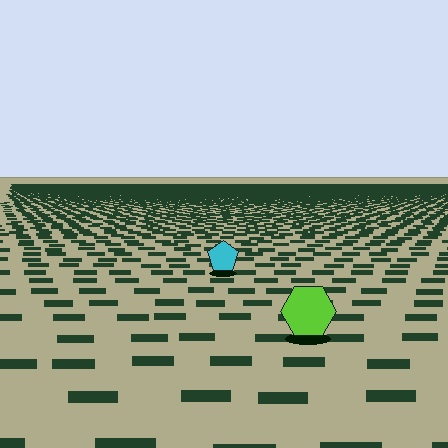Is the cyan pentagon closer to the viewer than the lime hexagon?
No. The lime hexagon is closer — you can tell from the texture gradient: the ground texture is coarser near it.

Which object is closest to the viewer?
The lime hexagon is closest. The texture marks near it are larger and more spread out.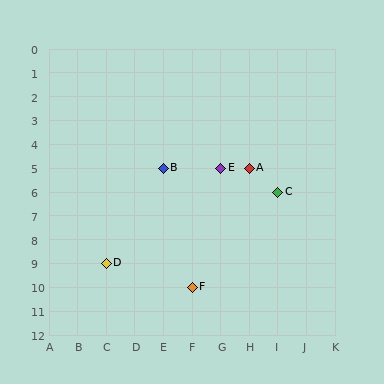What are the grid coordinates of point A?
Point A is at grid coordinates (H, 5).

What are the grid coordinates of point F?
Point F is at grid coordinates (F, 10).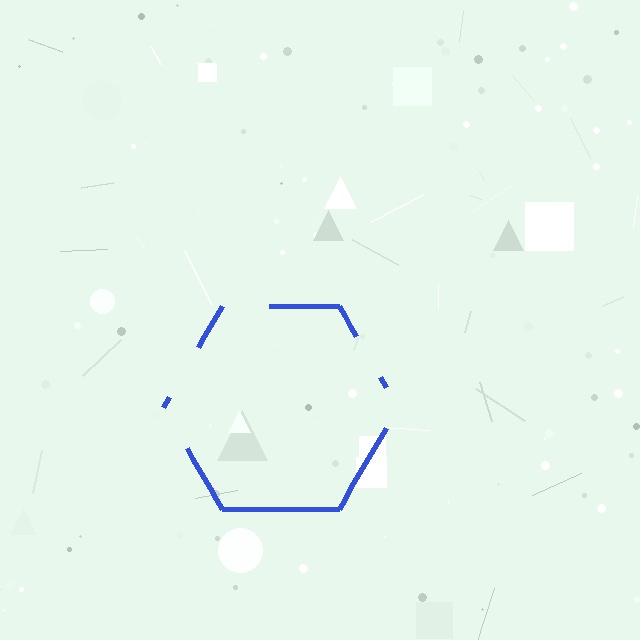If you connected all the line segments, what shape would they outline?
They would outline a hexagon.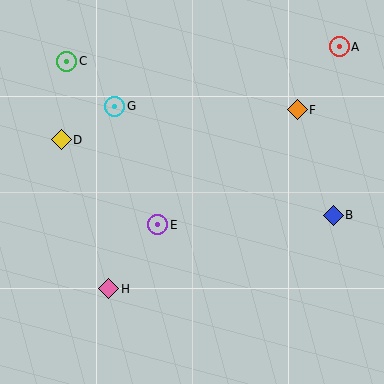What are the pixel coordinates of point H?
Point H is at (109, 289).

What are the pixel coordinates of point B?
Point B is at (333, 215).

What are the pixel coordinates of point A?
Point A is at (339, 47).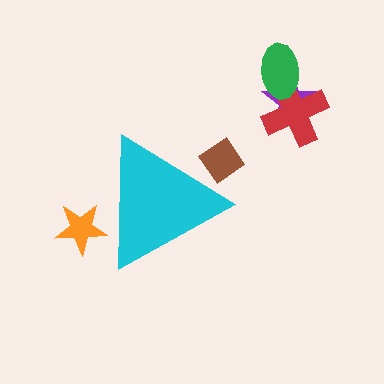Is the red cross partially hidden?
No, the red cross is fully visible.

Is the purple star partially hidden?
No, the purple star is fully visible.